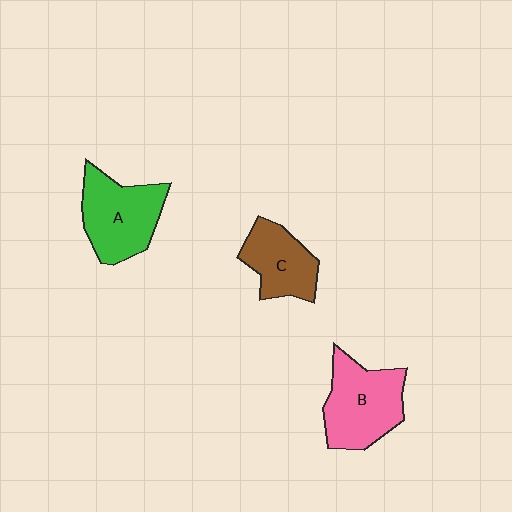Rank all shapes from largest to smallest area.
From largest to smallest: B (pink), A (green), C (brown).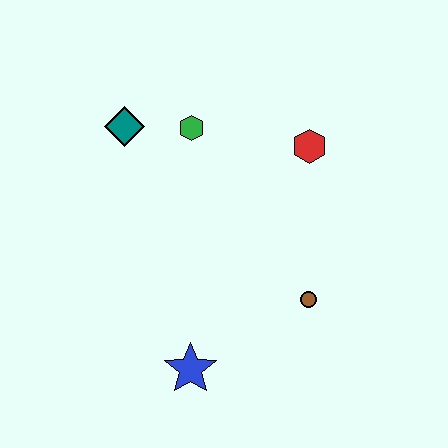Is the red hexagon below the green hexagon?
Yes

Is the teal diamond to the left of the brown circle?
Yes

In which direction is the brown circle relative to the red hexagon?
The brown circle is below the red hexagon.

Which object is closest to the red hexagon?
The green hexagon is closest to the red hexagon.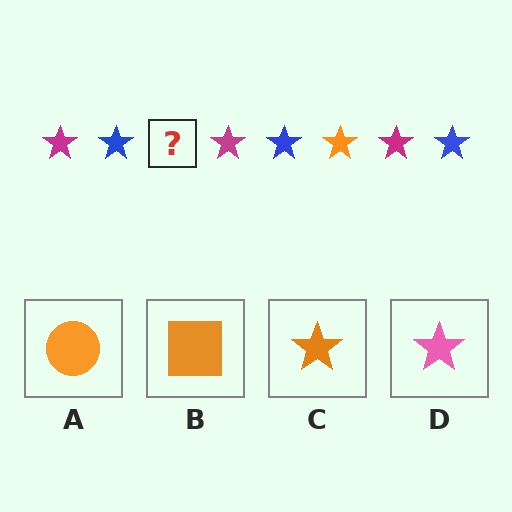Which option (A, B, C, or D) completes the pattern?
C.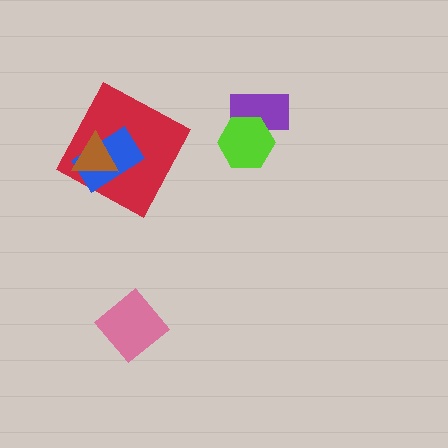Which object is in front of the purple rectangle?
The lime hexagon is in front of the purple rectangle.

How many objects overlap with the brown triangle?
2 objects overlap with the brown triangle.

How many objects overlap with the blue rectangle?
2 objects overlap with the blue rectangle.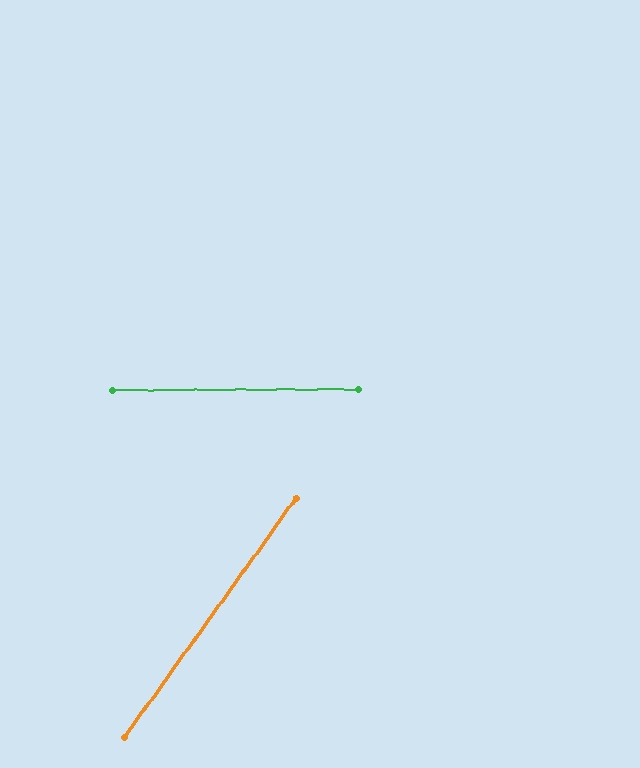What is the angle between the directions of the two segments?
Approximately 54 degrees.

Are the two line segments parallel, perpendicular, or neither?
Neither parallel nor perpendicular — they differ by about 54°.